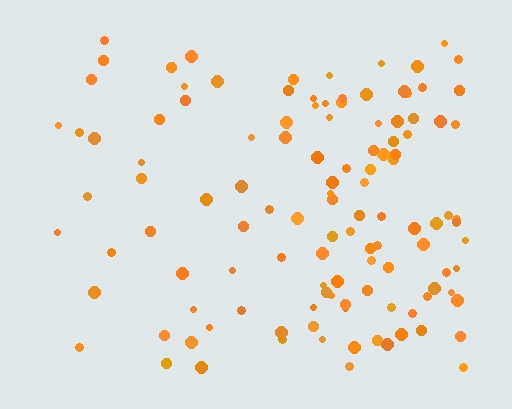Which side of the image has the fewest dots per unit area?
The left.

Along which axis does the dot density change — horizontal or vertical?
Horizontal.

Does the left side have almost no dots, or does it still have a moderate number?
Still a moderate number, just noticeably fewer than the right.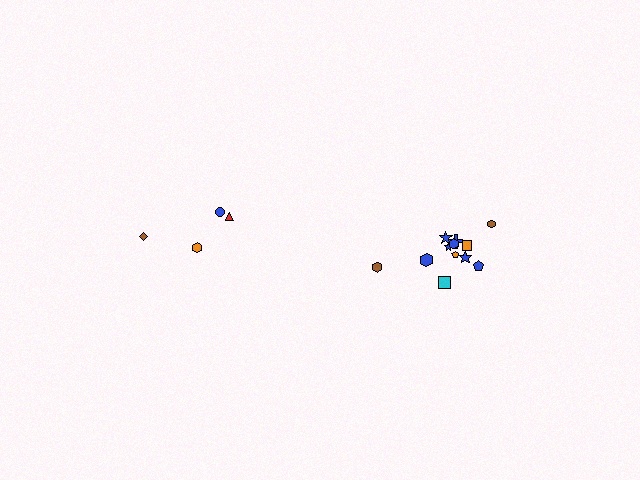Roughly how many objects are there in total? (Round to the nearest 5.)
Roughly 15 objects in total.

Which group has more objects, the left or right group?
The right group.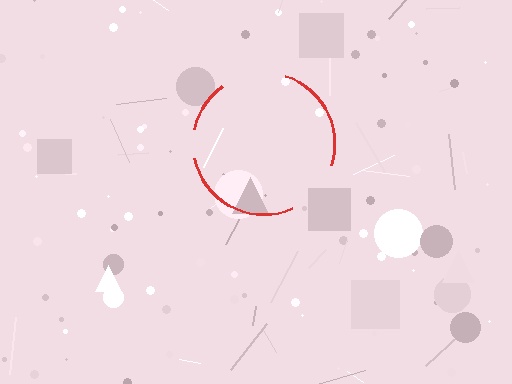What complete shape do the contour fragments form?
The contour fragments form a circle.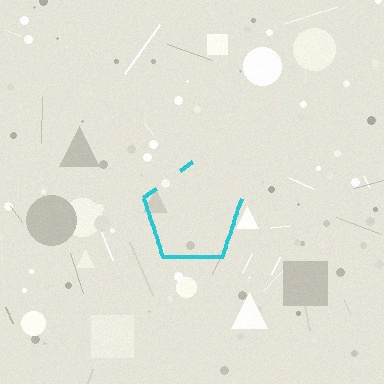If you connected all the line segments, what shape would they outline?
They would outline a pentagon.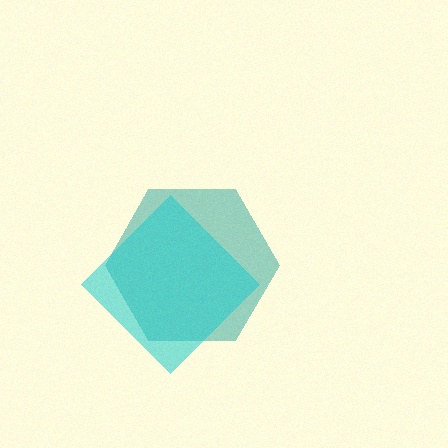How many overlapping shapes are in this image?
There are 2 overlapping shapes in the image.